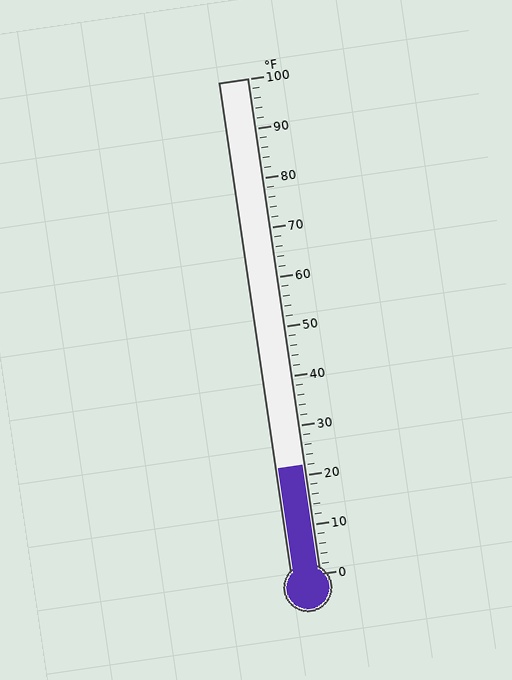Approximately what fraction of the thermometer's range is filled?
The thermometer is filled to approximately 20% of its range.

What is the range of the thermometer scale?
The thermometer scale ranges from 0°F to 100°F.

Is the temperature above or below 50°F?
The temperature is below 50°F.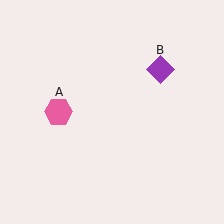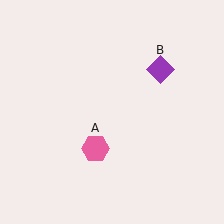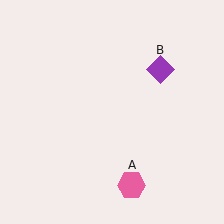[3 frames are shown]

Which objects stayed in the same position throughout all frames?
Purple diamond (object B) remained stationary.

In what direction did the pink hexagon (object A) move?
The pink hexagon (object A) moved down and to the right.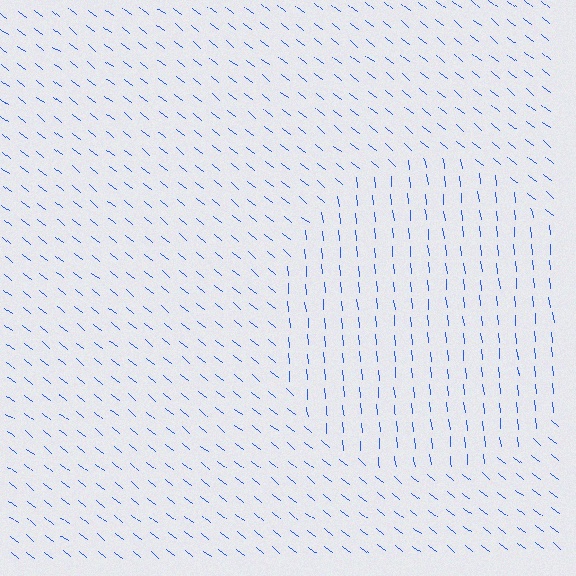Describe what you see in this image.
The image is filled with small blue line segments. A circle region in the image has lines oriented differently from the surrounding lines, creating a visible texture boundary.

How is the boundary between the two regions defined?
The boundary is defined purely by a change in line orientation (approximately 45 degrees difference). All lines are the same color and thickness.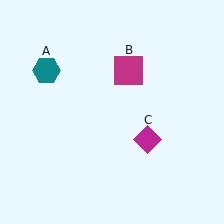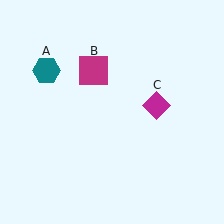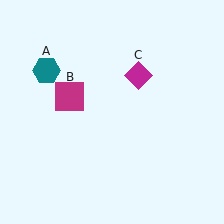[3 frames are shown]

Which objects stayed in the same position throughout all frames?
Teal hexagon (object A) remained stationary.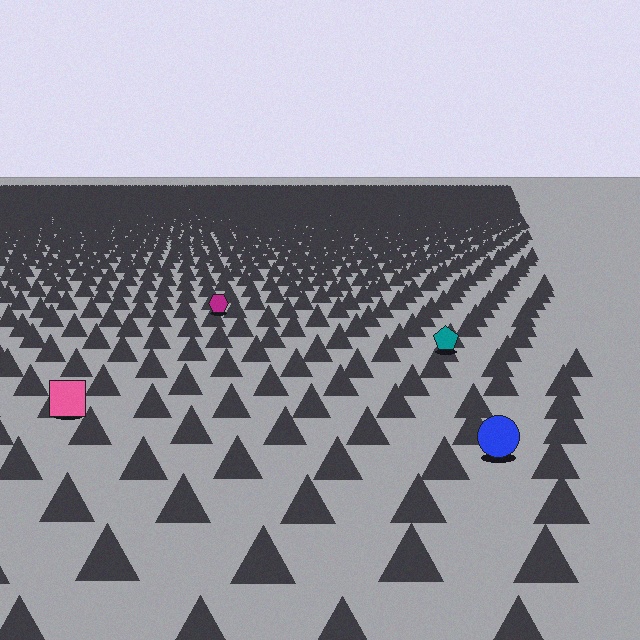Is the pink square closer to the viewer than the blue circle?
No. The blue circle is closer — you can tell from the texture gradient: the ground texture is coarser near it.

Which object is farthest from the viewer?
The magenta hexagon is farthest from the viewer. It appears smaller and the ground texture around it is denser.